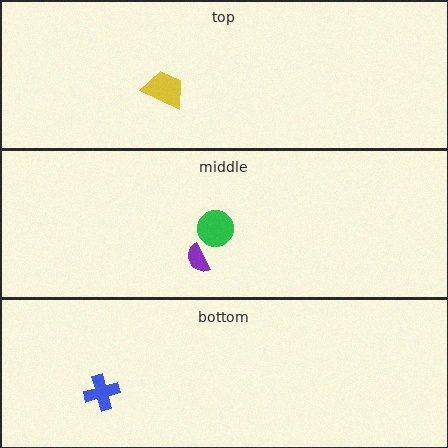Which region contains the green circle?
The middle region.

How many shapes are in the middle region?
2.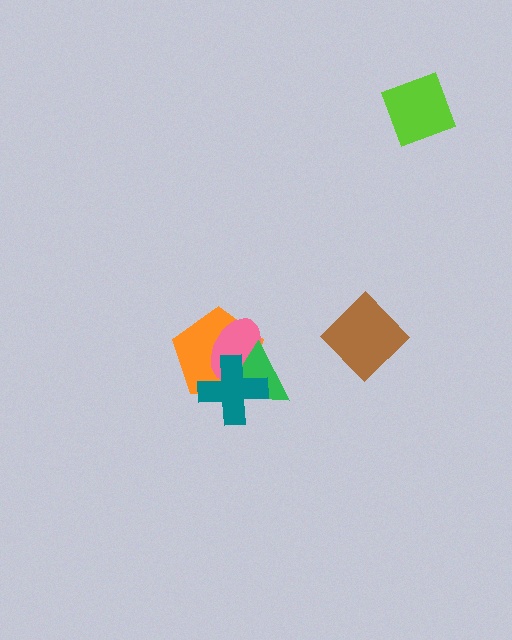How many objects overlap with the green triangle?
3 objects overlap with the green triangle.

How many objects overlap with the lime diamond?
0 objects overlap with the lime diamond.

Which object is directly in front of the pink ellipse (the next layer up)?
The green triangle is directly in front of the pink ellipse.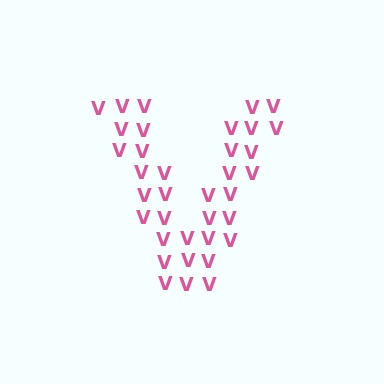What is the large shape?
The large shape is the letter V.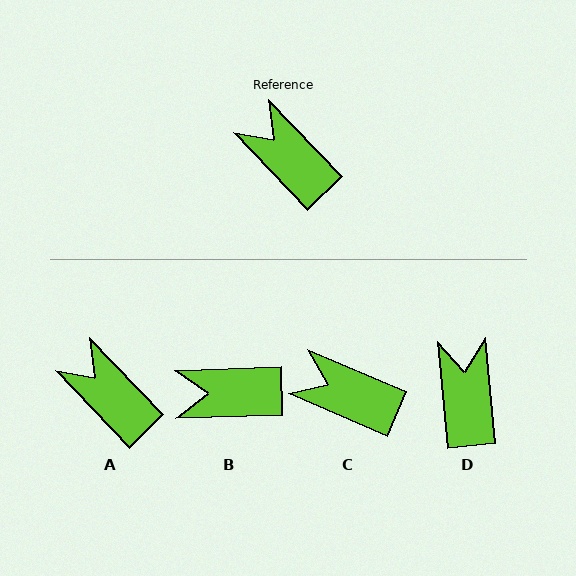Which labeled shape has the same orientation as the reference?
A.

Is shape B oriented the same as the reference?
No, it is off by about 48 degrees.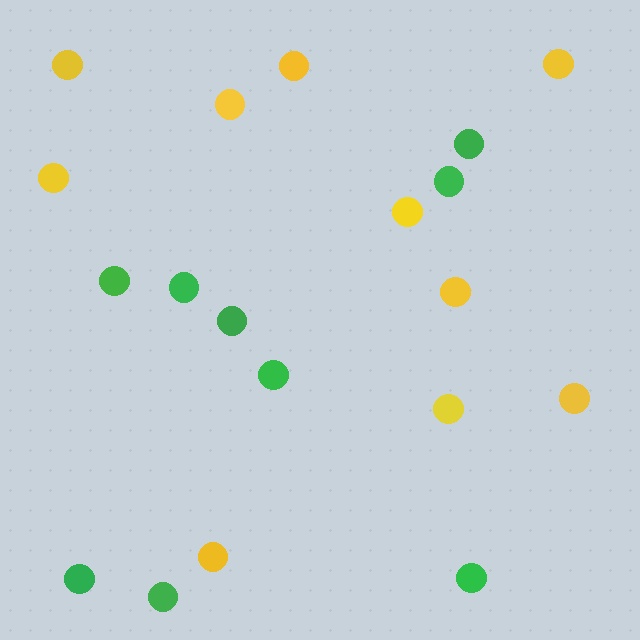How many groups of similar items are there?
There are 2 groups: one group of green circles (9) and one group of yellow circles (10).